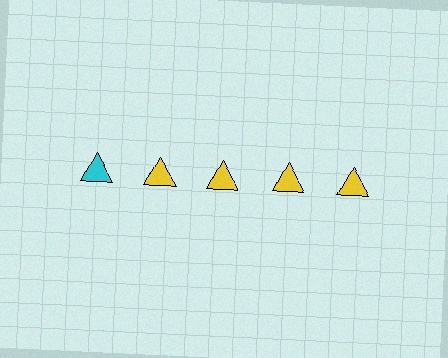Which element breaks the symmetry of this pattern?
The cyan triangle in the top row, leftmost column breaks the symmetry. All other shapes are yellow triangles.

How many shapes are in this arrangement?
There are 5 shapes arranged in a grid pattern.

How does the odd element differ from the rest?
It has a different color: cyan instead of yellow.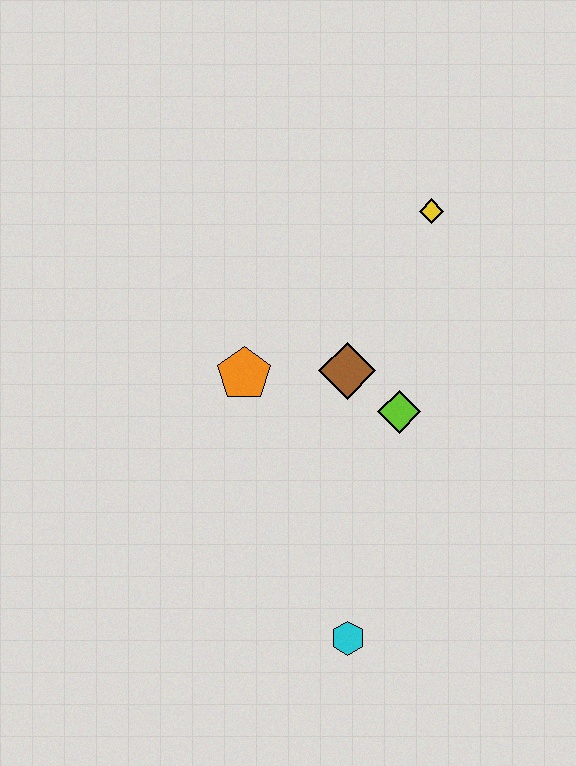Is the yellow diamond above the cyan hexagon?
Yes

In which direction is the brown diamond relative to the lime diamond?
The brown diamond is to the left of the lime diamond.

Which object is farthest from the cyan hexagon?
The yellow diamond is farthest from the cyan hexagon.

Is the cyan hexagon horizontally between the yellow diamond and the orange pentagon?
Yes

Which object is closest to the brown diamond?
The lime diamond is closest to the brown diamond.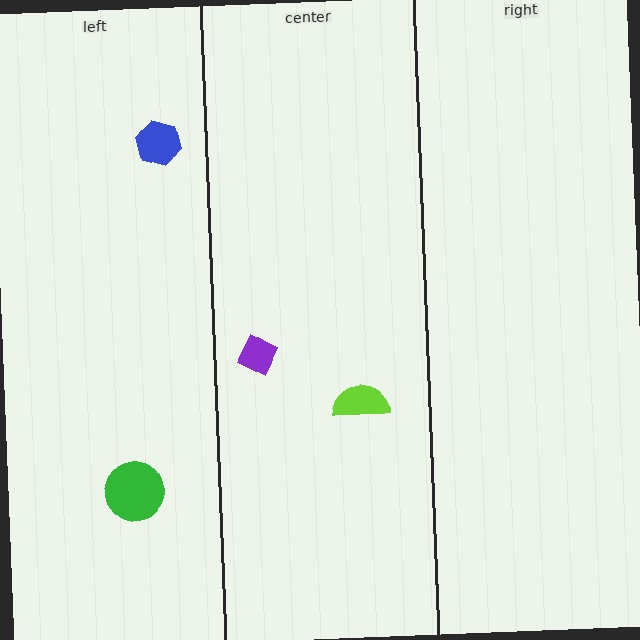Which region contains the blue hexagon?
The left region.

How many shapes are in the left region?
2.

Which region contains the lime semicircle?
The center region.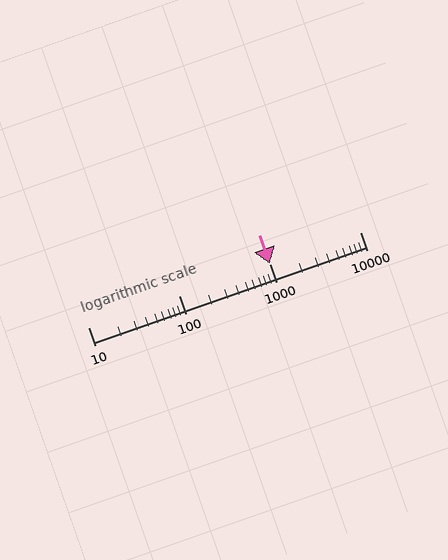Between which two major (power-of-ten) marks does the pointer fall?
The pointer is between 1000 and 10000.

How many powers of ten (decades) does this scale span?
The scale spans 3 decades, from 10 to 10000.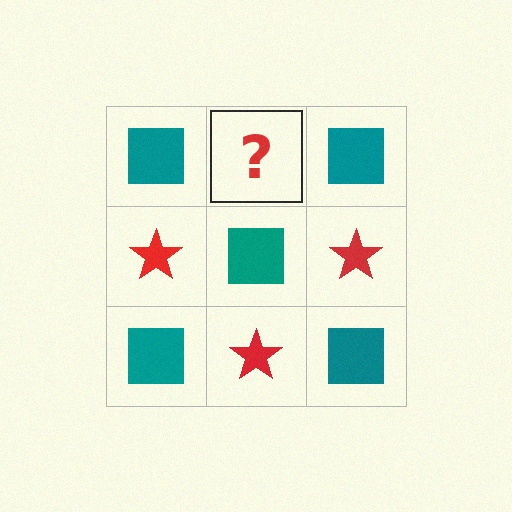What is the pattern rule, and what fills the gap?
The rule is that it alternates teal square and red star in a checkerboard pattern. The gap should be filled with a red star.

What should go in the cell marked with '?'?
The missing cell should contain a red star.